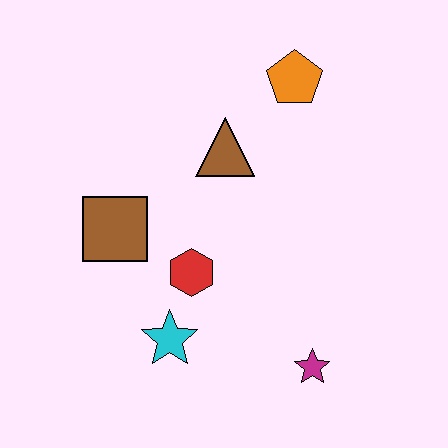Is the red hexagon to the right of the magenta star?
No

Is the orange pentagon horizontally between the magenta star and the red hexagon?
Yes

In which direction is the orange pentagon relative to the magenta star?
The orange pentagon is above the magenta star.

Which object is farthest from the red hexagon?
The orange pentagon is farthest from the red hexagon.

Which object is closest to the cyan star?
The red hexagon is closest to the cyan star.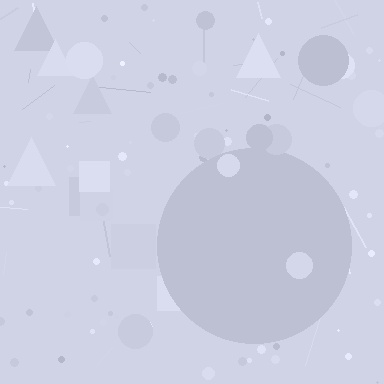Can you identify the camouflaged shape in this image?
The camouflaged shape is a circle.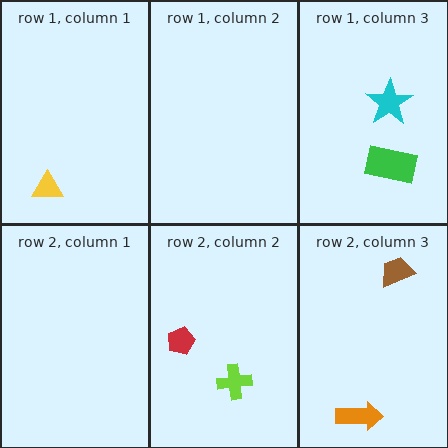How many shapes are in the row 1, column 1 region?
1.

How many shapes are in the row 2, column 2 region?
2.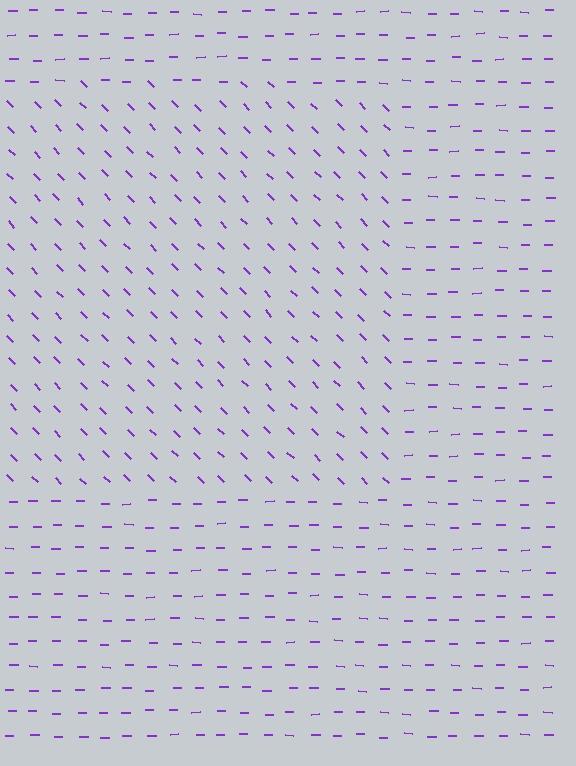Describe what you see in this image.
The image is filled with small purple line segments. A rectangle region in the image has lines oriented differently from the surrounding lines, creating a visible texture boundary.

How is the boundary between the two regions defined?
The boundary is defined purely by a change in line orientation (approximately 45 degrees difference). All lines are the same color and thickness.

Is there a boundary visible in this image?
Yes, there is a texture boundary formed by a change in line orientation.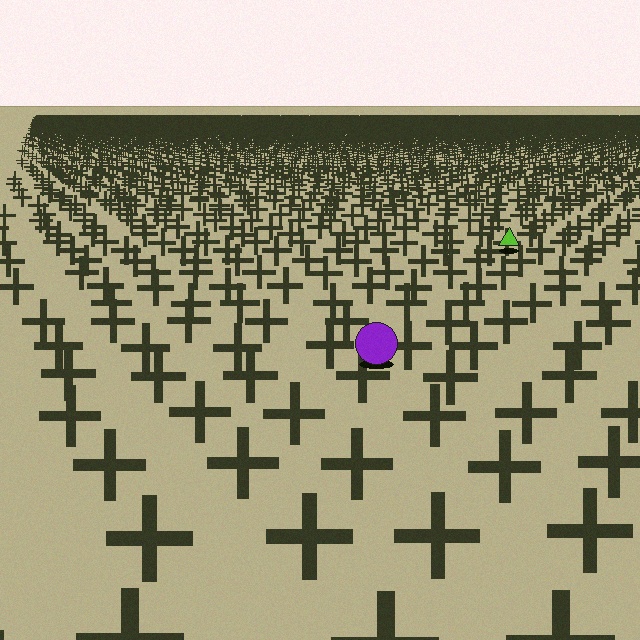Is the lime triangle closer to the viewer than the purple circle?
No. The purple circle is closer — you can tell from the texture gradient: the ground texture is coarser near it.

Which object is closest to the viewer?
The purple circle is closest. The texture marks near it are larger and more spread out.